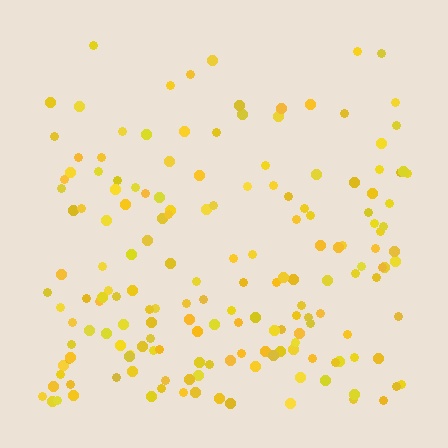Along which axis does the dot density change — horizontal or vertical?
Vertical.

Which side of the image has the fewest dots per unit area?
The top.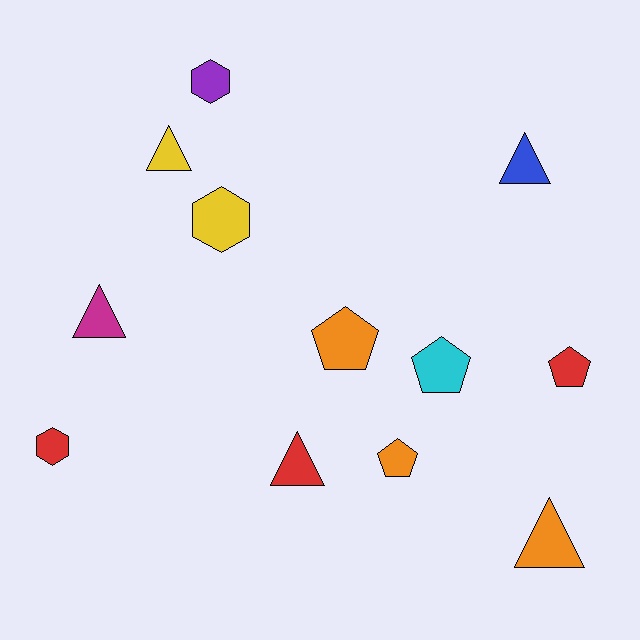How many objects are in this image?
There are 12 objects.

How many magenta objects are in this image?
There is 1 magenta object.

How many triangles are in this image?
There are 5 triangles.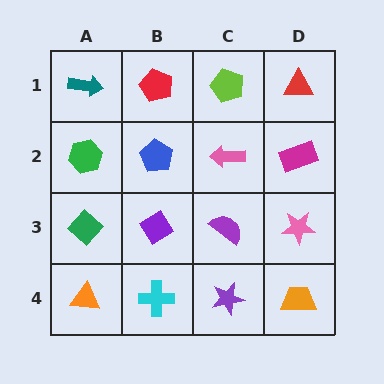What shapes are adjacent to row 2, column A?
A teal arrow (row 1, column A), a green diamond (row 3, column A), a blue pentagon (row 2, column B).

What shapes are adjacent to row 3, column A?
A green hexagon (row 2, column A), an orange triangle (row 4, column A), a purple diamond (row 3, column B).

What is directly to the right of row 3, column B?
A purple semicircle.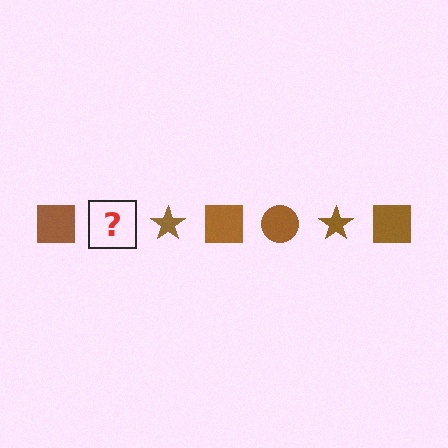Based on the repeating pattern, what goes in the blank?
The blank should be a brown circle.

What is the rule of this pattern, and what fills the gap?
The rule is that the pattern cycles through square, circle, star shapes in brown. The gap should be filled with a brown circle.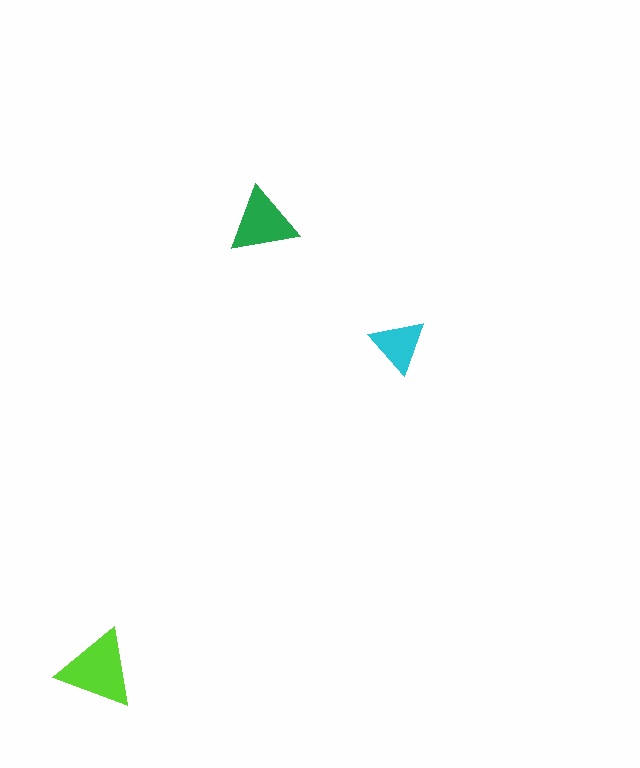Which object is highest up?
The green triangle is topmost.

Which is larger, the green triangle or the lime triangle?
The lime one.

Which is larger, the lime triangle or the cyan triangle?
The lime one.